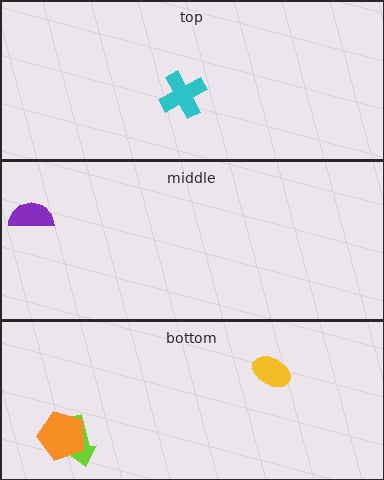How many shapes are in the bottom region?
3.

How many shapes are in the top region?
1.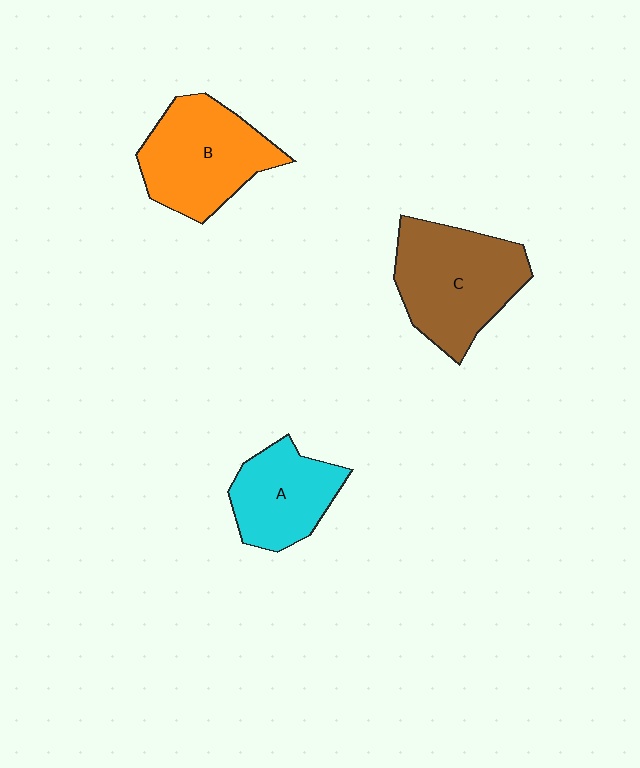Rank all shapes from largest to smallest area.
From largest to smallest: C (brown), B (orange), A (cyan).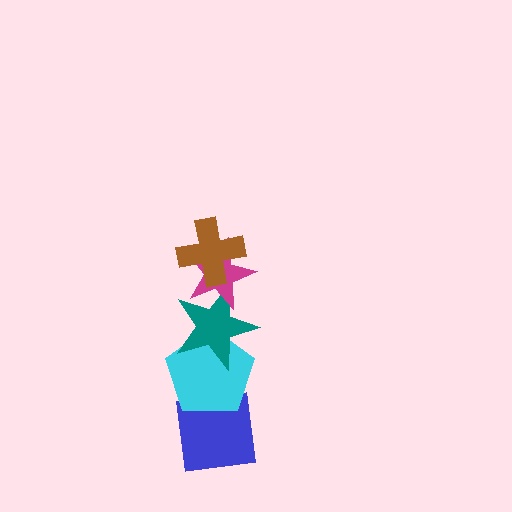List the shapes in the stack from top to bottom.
From top to bottom: the brown cross, the magenta star, the teal star, the cyan pentagon, the blue square.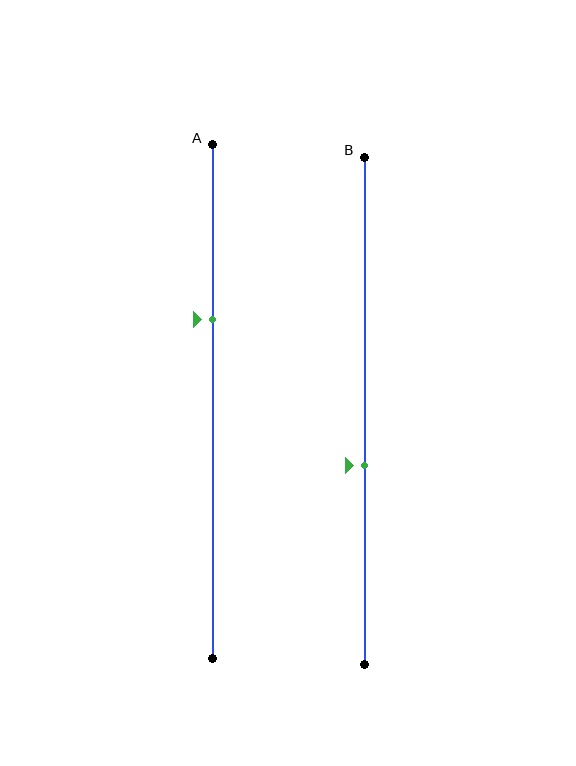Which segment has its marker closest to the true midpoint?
Segment B has its marker closest to the true midpoint.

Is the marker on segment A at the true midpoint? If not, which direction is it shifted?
No, the marker on segment A is shifted upward by about 16% of the segment length.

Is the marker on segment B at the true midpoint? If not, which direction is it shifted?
No, the marker on segment B is shifted downward by about 11% of the segment length.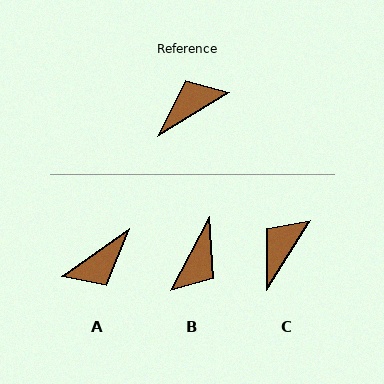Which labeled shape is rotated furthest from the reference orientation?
A, about 176 degrees away.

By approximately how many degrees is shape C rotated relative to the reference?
Approximately 27 degrees counter-clockwise.